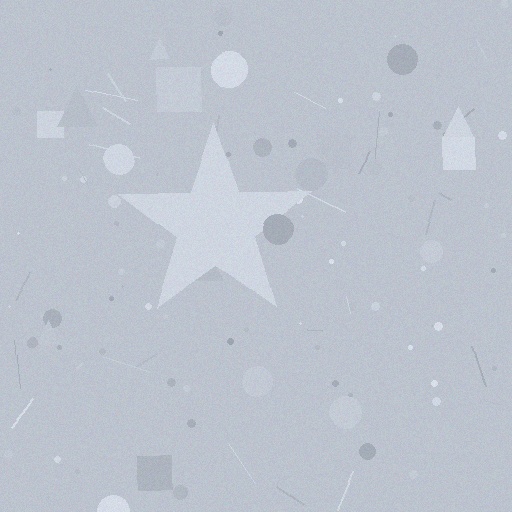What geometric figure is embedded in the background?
A star is embedded in the background.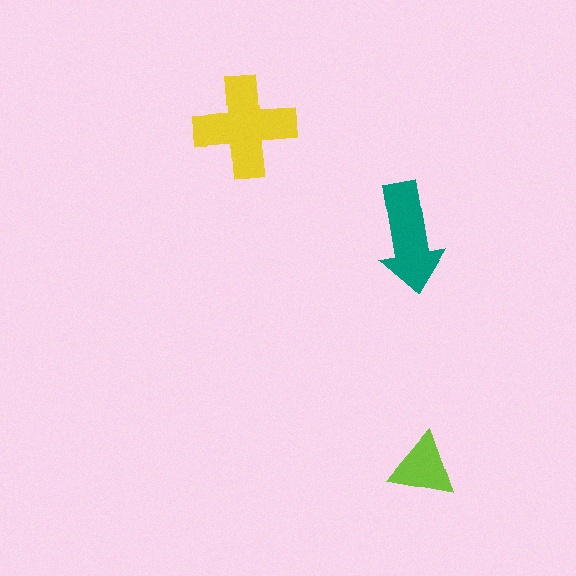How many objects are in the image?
There are 3 objects in the image.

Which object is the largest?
The yellow cross.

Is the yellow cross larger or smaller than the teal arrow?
Larger.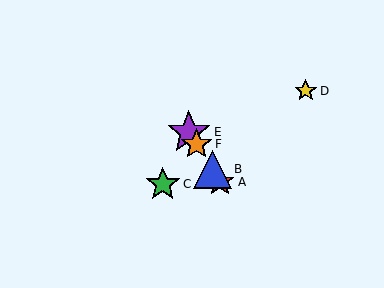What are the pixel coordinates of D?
Object D is at (306, 91).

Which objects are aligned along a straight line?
Objects A, B, E, F are aligned along a straight line.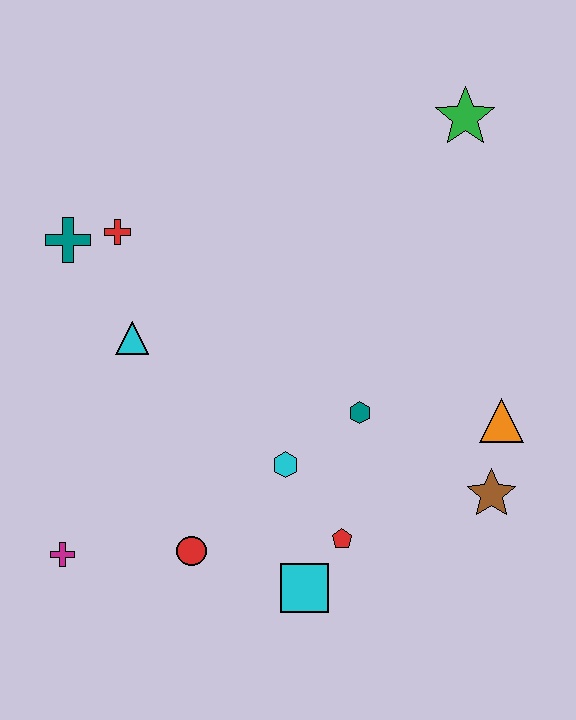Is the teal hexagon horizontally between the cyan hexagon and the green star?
Yes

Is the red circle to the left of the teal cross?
No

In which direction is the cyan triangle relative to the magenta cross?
The cyan triangle is above the magenta cross.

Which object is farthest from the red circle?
The green star is farthest from the red circle.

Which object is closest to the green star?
The orange triangle is closest to the green star.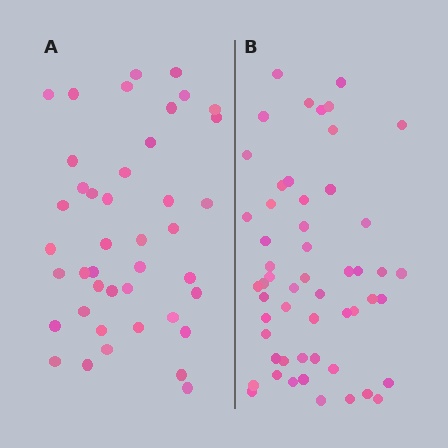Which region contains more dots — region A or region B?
Region B (the right region) has more dots.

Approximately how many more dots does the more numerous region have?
Region B has roughly 12 or so more dots than region A.